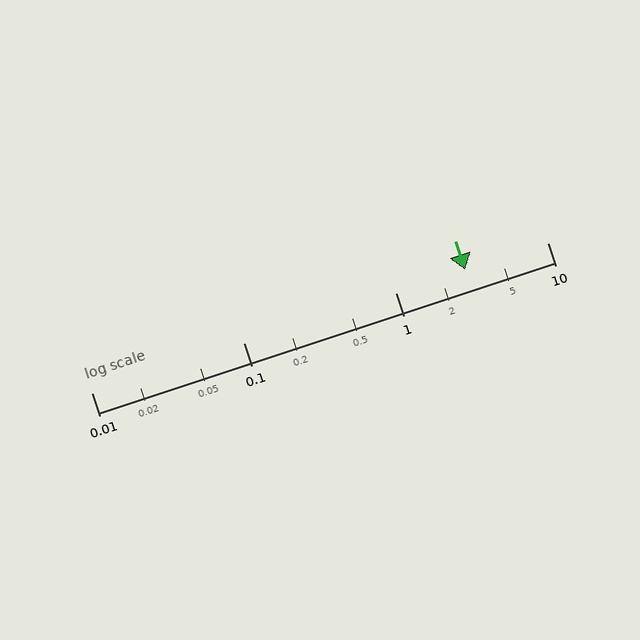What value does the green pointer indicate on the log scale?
The pointer indicates approximately 2.9.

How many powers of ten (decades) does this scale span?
The scale spans 3 decades, from 0.01 to 10.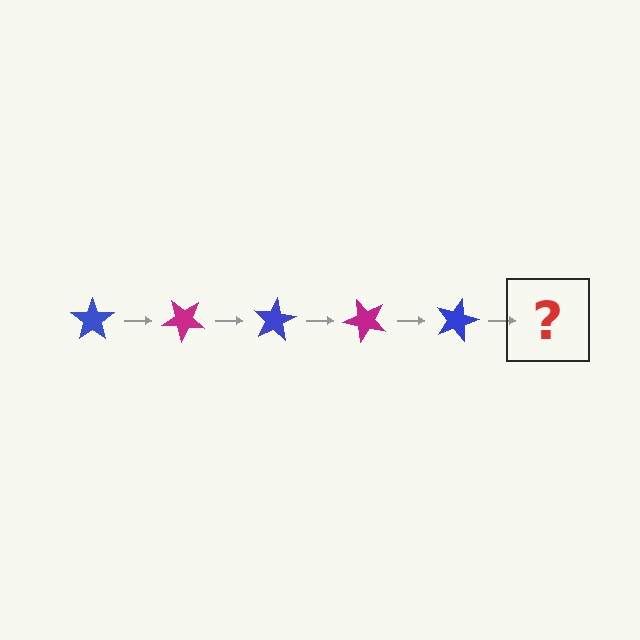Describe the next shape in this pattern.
It should be a magenta star, rotated 200 degrees from the start.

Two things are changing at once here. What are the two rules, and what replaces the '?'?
The two rules are that it rotates 40 degrees each step and the color cycles through blue and magenta. The '?' should be a magenta star, rotated 200 degrees from the start.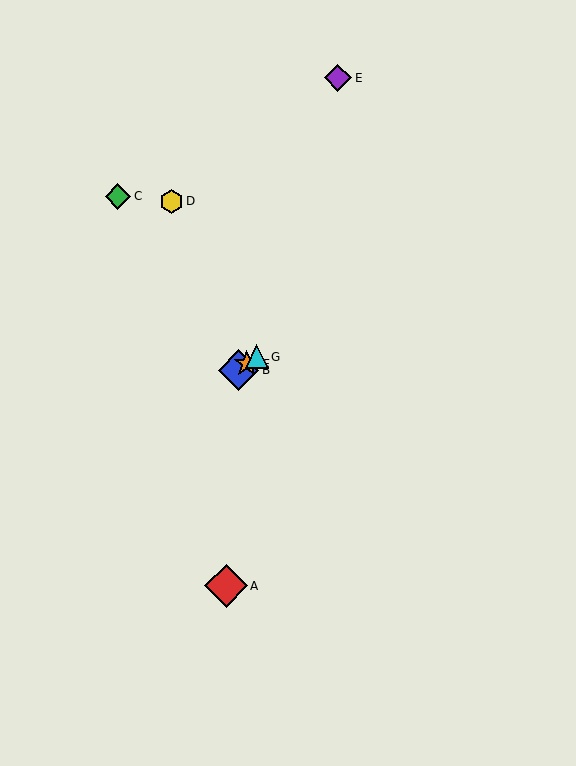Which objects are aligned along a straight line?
Objects B, F, G are aligned along a straight line.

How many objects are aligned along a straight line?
3 objects (B, F, G) are aligned along a straight line.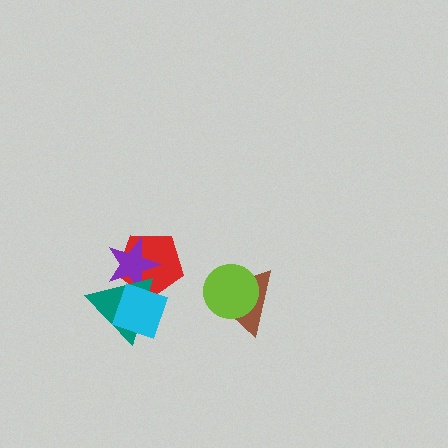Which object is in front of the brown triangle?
The lime circle is in front of the brown triangle.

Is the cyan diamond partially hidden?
No, no other shape covers it.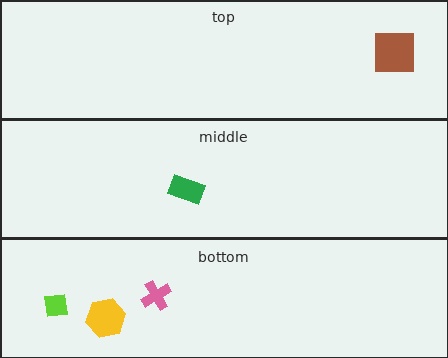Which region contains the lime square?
The bottom region.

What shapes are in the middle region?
The green rectangle.